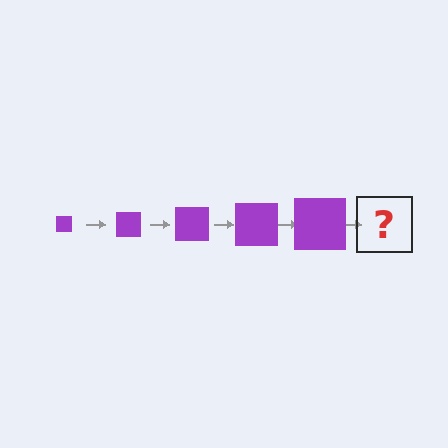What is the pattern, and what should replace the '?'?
The pattern is that the square gets progressively larger each step. The '?' should be a purple square, larger than the previous one.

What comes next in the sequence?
The next element should be a purple square, larger than the previous one.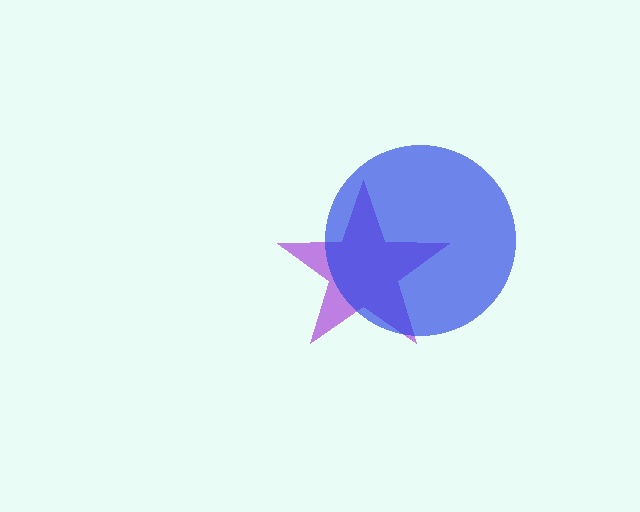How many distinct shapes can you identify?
There are 2 distinct shapes: a purple star, a blue circle.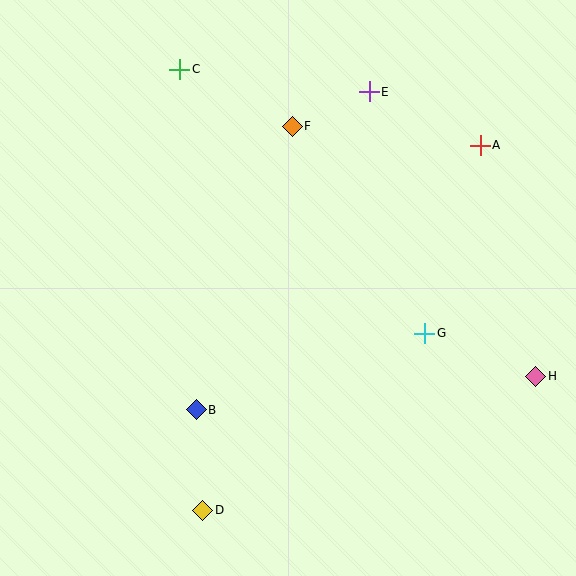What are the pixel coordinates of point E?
Point E is at (369, 92).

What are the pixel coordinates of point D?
Point D is at (203, 510).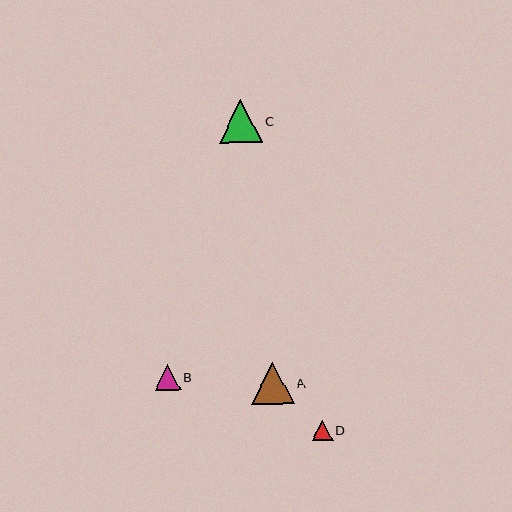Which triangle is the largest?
Triangle C is the largest with a size of approximately 43 pixels.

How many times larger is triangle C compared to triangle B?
Triangle C is approximately 1.7 times the size of triangle B.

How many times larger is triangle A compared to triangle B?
Triangle A is approximately 1.6 times the size of triangle B.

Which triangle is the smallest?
Triangle D is the smallest with a size of approximately 20 pixels.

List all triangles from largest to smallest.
From largest to smallest: C, A, B, D.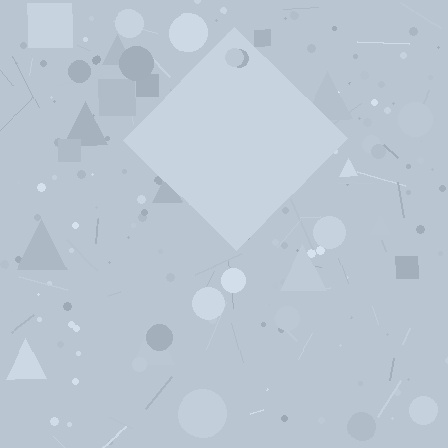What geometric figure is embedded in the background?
A diamond is embedded in the background.